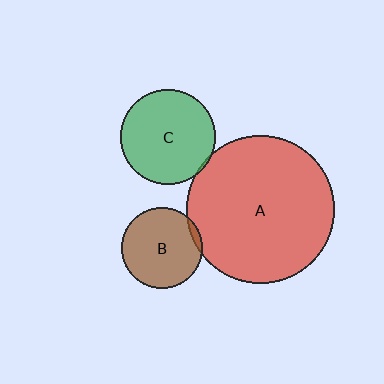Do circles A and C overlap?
Yes.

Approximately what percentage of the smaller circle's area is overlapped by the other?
Approximately 5%.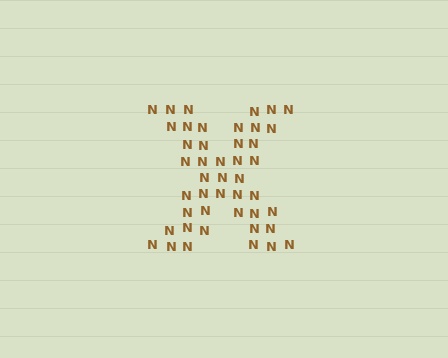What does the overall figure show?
The overall figure shows the letter X.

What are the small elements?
The small elements are letter N's.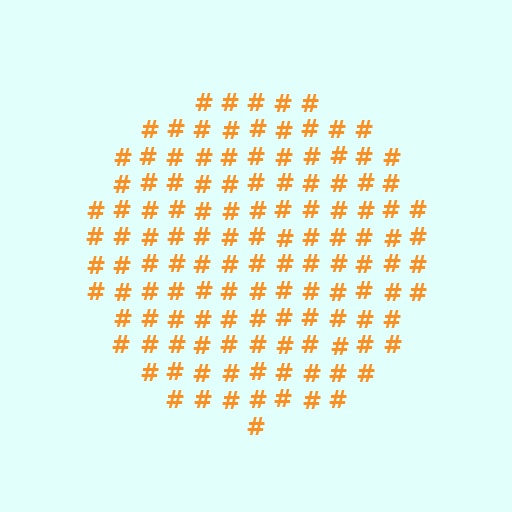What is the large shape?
The large shape is a circle.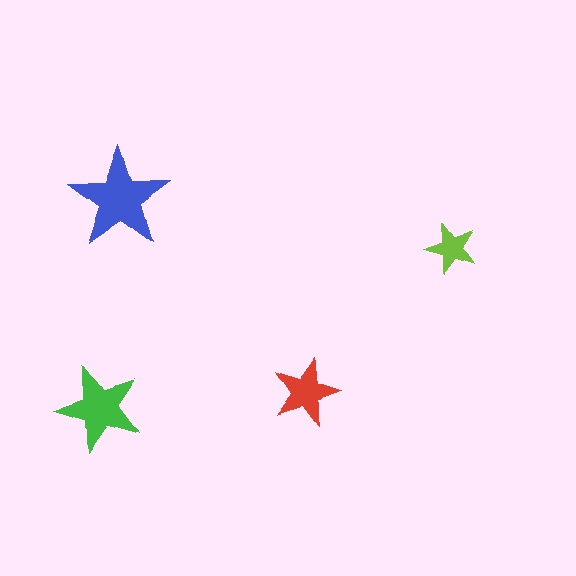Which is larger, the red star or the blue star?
The blue one.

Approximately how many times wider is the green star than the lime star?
About 1.5 times wider.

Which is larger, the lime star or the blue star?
The blue one.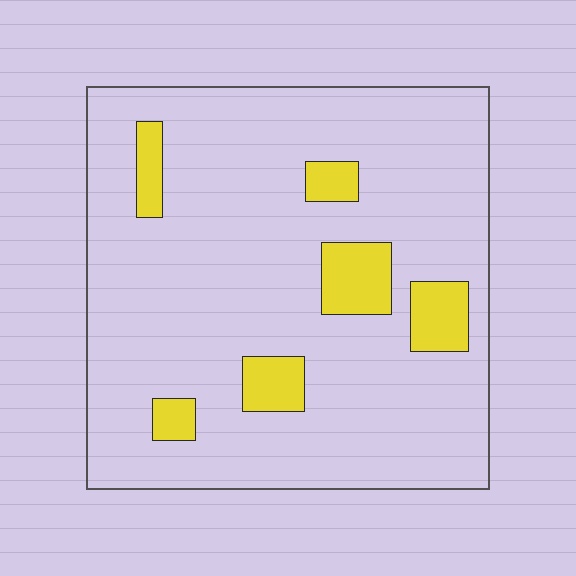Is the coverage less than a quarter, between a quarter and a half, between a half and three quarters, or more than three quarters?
Less than a quarter.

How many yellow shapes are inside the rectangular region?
6.